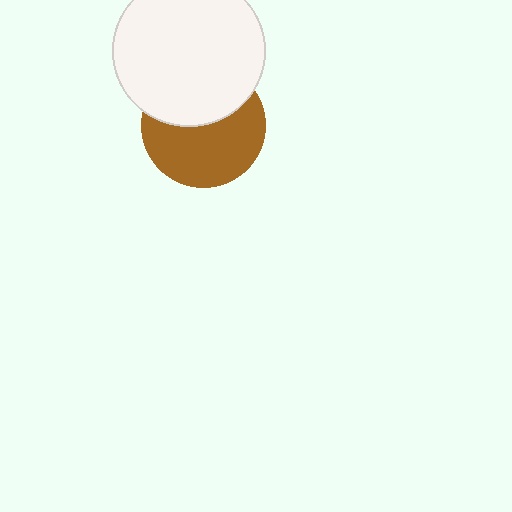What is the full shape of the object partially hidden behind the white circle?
The partially hidden object is a brown circle.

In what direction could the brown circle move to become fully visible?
The brown circle could move down. That would shift it out from behind the white circle entirely.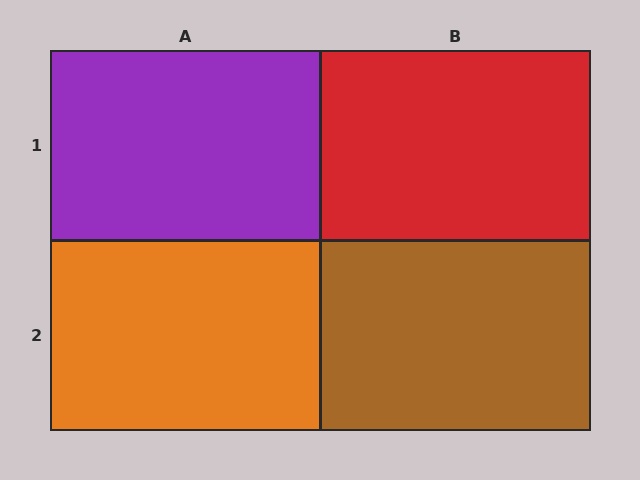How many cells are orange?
1 cell is orange.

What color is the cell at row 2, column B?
Brown.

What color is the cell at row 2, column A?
Orange.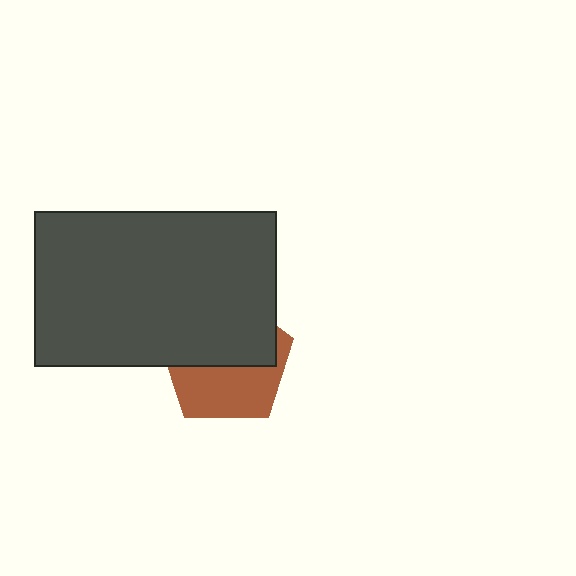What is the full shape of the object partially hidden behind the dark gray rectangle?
The partially hidden object is a brown pentagon.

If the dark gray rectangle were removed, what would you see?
You would see the complete brown pentagon.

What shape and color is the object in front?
The object in front is a dark gray rectangle.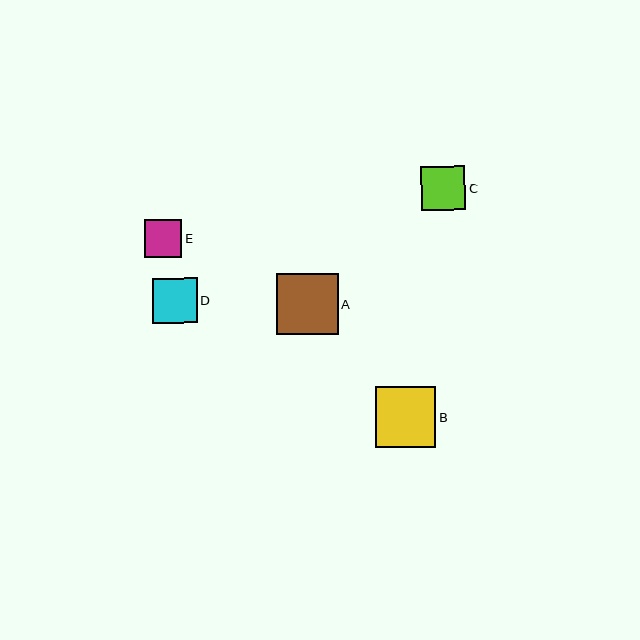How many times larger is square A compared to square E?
Square A is approximately 1.7 times the size of square E.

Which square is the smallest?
Square E is the smallest with a size of approximately 37 pixels.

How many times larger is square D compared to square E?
Square D is approximately 1.2 times the size of square E.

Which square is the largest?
Square A is the largest with a size of approximately 62 pixels.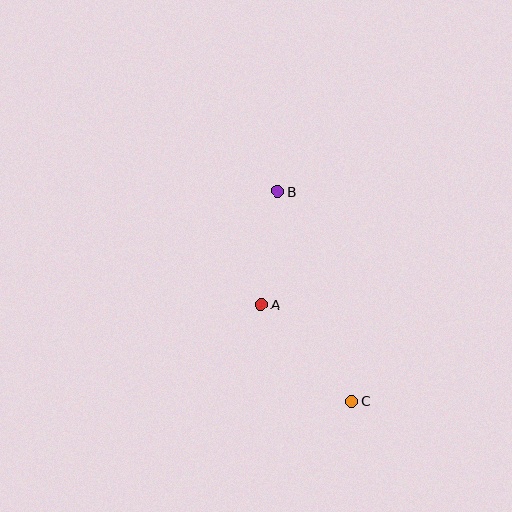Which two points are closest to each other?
Points A and B are closest to each other.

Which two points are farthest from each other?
Points B and C are farthest from each other.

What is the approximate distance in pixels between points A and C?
The distance between A and C is approximately 132 pixels.